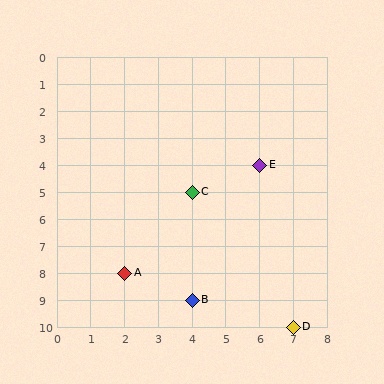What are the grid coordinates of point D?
Point D is at grid coordinates (7, 10).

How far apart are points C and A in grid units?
Points C and A are 2 columns and 3 rows apart (about 3.6 grid units diagonally).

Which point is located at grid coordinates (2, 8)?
Point A is at (2, 8).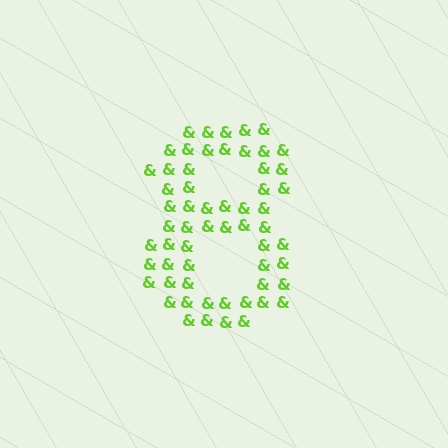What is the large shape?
The large shape is the digit 8.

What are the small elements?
The small elements are ampersands.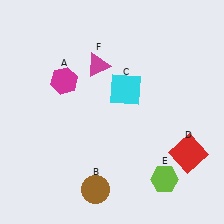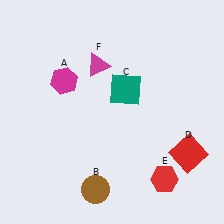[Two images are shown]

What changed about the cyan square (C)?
In Image 1, C is cyan. In Image 2, it changed to teal.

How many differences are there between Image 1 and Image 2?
There are 2 differences between the two images.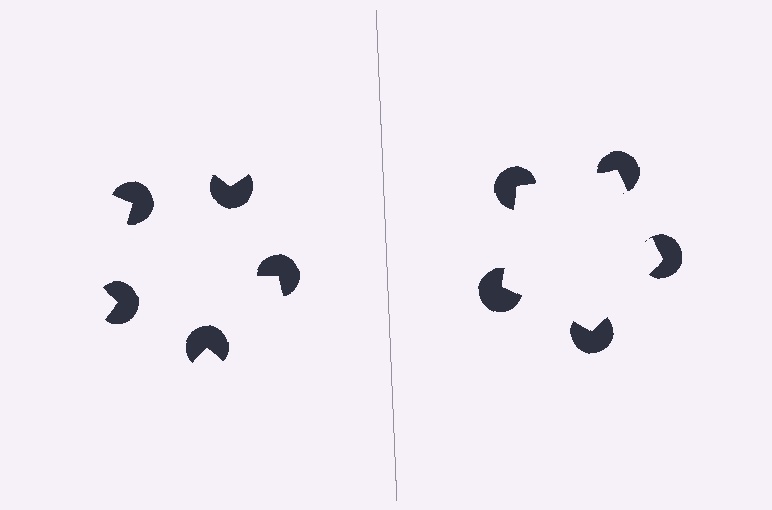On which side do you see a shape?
An illusory pentagon appears on the right side. On the left side the wedge cuts are rotated, so no coherent shape forms.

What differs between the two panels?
The pac-man discs are positioned identically on both sides; only the wedge orientations differ. On the right they align to a pentagon; on the left they are misaligned.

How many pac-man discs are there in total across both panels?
10 — 5 on each side.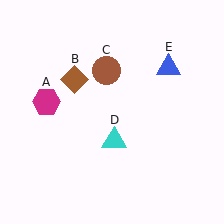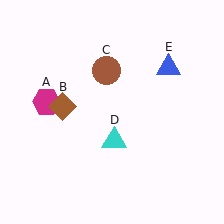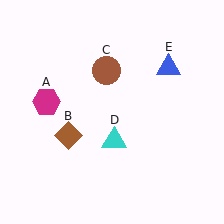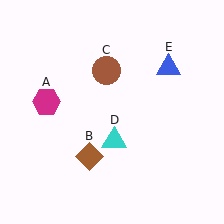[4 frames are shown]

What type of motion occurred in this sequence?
The brown diamond (object B) rotated counterclockwise around the center of the scene.